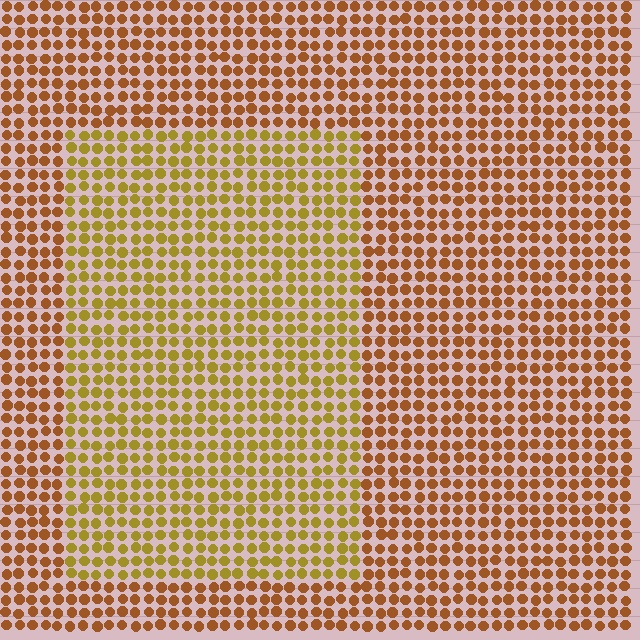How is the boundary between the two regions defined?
The boundary is defined purely by a slight shift in hue (about 29 degrees). Spacing, size, and orientation are identical on both sides.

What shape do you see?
I see a rectangle.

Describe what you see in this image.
The image is filled with small brown elements in a uniform arrangement. A rectangle-shaped region is visible where the elements are tinted to a slightly different hue, forming a subtle color boundary.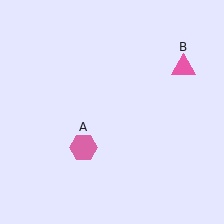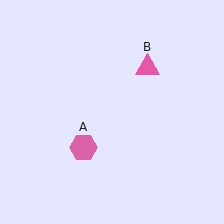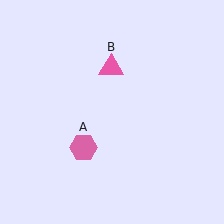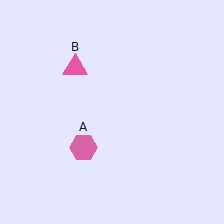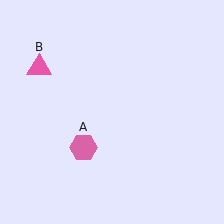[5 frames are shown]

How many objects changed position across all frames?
1 object changed position: pink triangle (object B).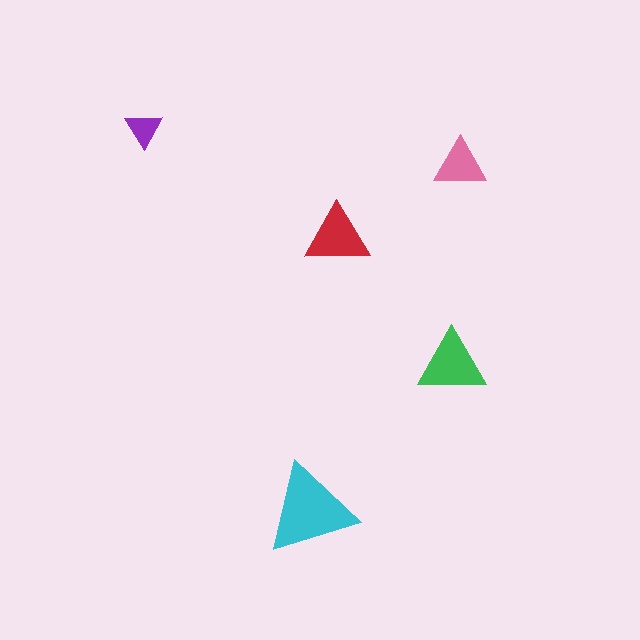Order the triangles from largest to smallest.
the cyan one, the green one, the red one, the pink one, the purple one.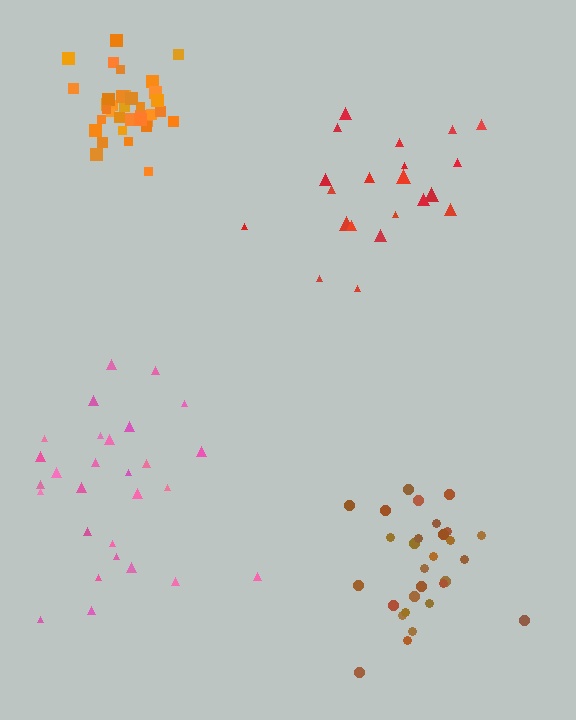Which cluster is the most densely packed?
Orange.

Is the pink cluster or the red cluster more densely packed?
Pink.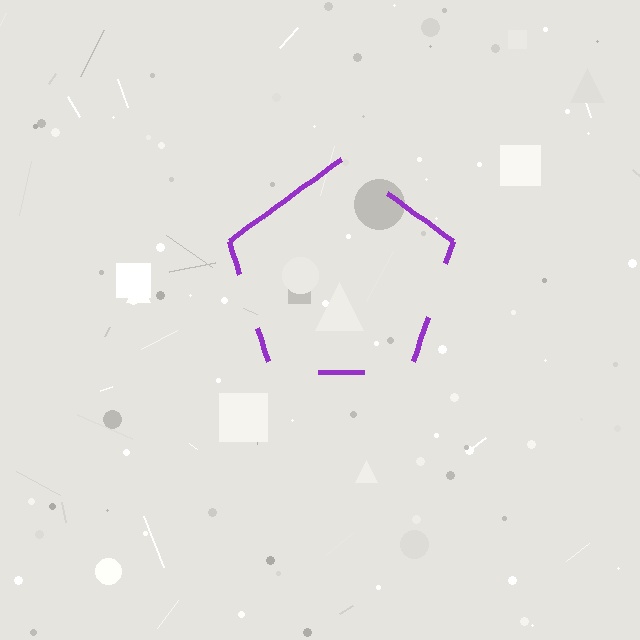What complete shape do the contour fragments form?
The contour fragments form a pentagon.